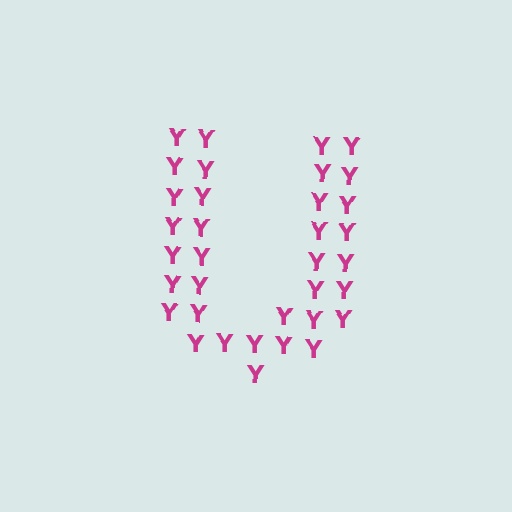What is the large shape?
The large shape is the letter U.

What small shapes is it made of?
It is made of small letter Y's.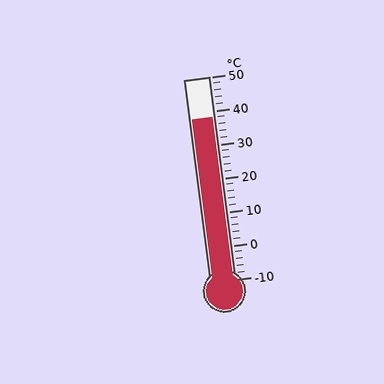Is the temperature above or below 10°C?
The temperature is above 10°C.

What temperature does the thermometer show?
The thermometer shows approximately 38°C.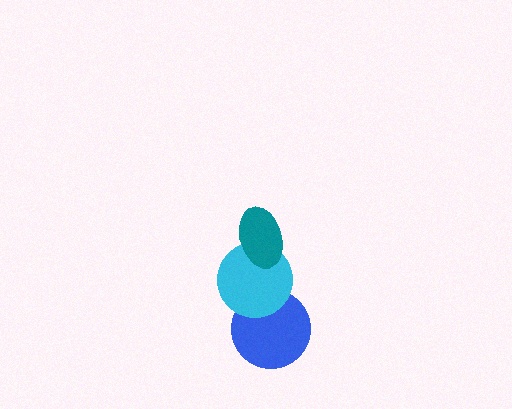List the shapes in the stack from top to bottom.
From top to bottom: the teal ellipse, the cyan circle, the blue circle.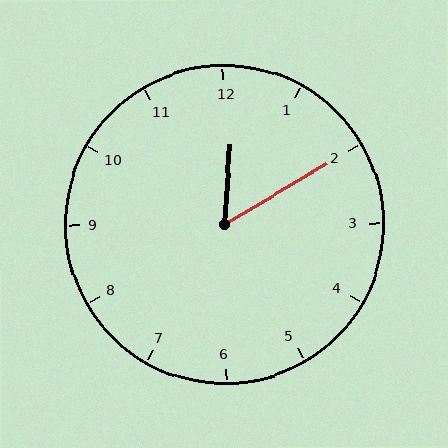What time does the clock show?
12:10.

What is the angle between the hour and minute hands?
Approximately 55 degrees.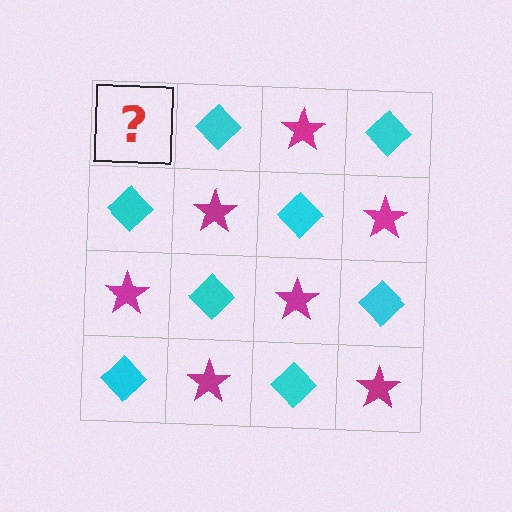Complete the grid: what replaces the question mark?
The question mark should be replaced with a magenta star.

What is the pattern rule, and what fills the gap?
The rule is that it alternates magenta star and cyan diamond in a checkerboard pattern. The gap should be filled with a magenta star.